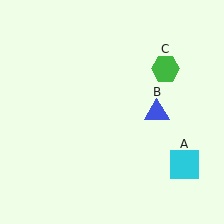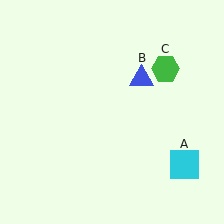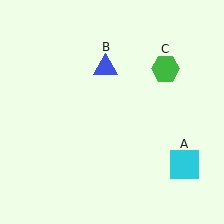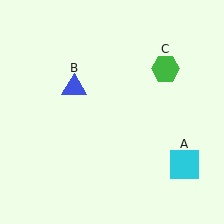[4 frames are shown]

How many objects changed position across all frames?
1 object changed position: blue triangle (object B).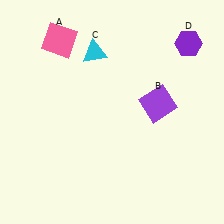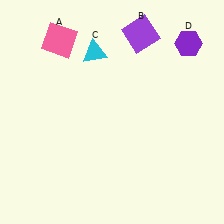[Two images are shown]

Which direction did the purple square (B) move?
The purple square (B) moved up.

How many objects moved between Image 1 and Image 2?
1 object moved between the two images.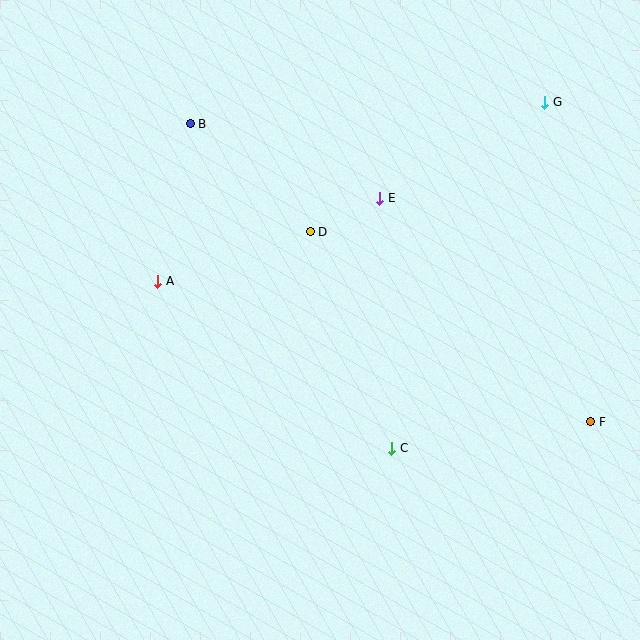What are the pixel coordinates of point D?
Point D is at (310, 232).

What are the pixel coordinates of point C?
Point C is at (392, 448).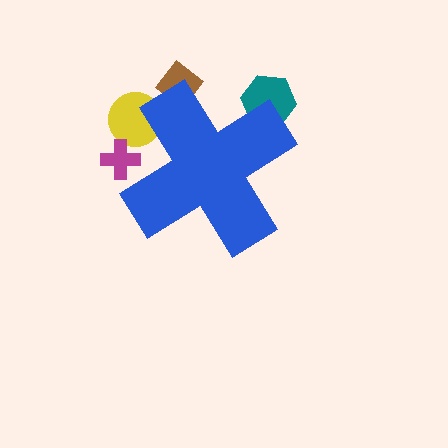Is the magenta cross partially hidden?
Yes, the magenta cross is partially hidden behind the blue cross.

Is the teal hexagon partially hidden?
Yes, the teal hexagon is partially hidden behind the blue cross.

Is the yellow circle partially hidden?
Yes, the yellow circle is partially hidden behind the blue cross.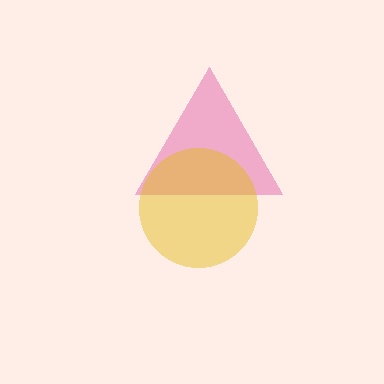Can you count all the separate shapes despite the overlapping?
Yes, there are 2 separate shapes.